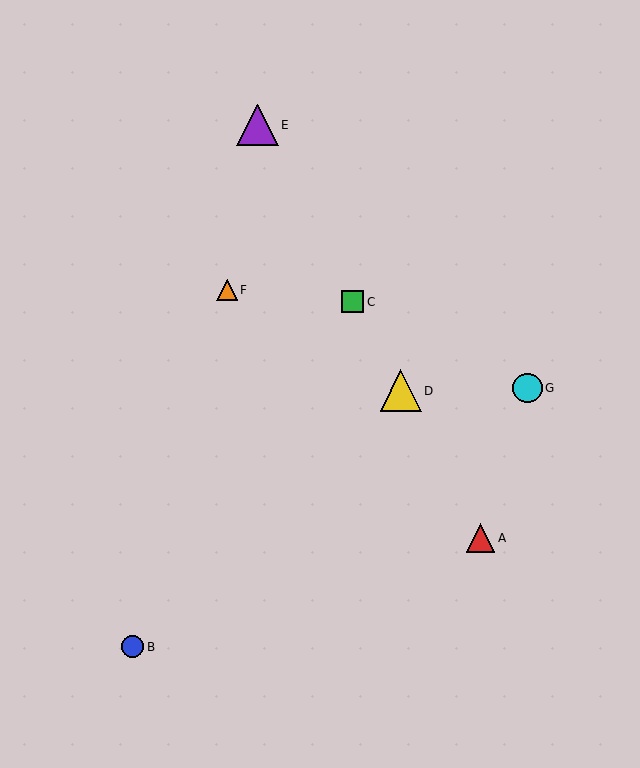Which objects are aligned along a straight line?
Objects A, C, D, E are aligned along a straight line.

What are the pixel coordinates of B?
Object B is at (133, 647).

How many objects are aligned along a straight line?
4 objects (A, C, D, E) are aligned along a straight line.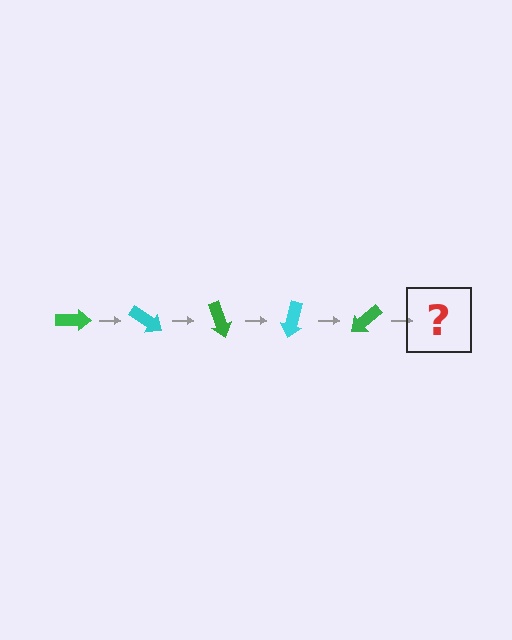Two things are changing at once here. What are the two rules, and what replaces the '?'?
The two rules are that it rotates 35 degrees each step and the color cycles through green and cyan. The '?' should be a cyan arrow, rotated 175 degrees from the start.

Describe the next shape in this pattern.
It should be a cyan arrow, rotated 175 degrees from the start.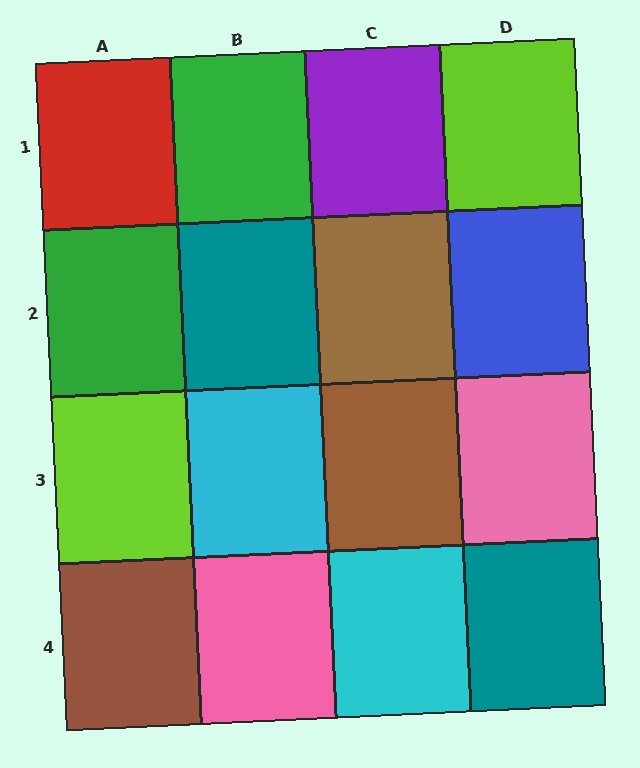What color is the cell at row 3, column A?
Lime.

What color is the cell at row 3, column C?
Brown.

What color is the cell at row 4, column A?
Brown.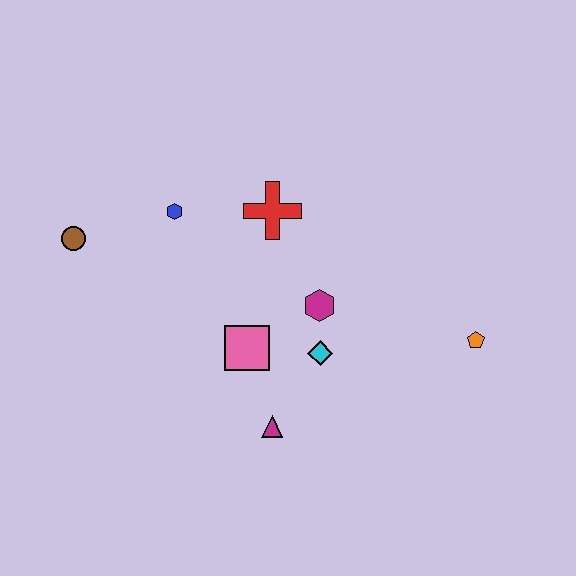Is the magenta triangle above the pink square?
No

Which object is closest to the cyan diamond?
The magenta hexagon is closest to the cyan diamond.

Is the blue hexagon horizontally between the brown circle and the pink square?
Yes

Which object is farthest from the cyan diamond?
The brown circle is farthest from the cyan diamond.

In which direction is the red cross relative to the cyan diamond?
The red cross is above the cyan diamond.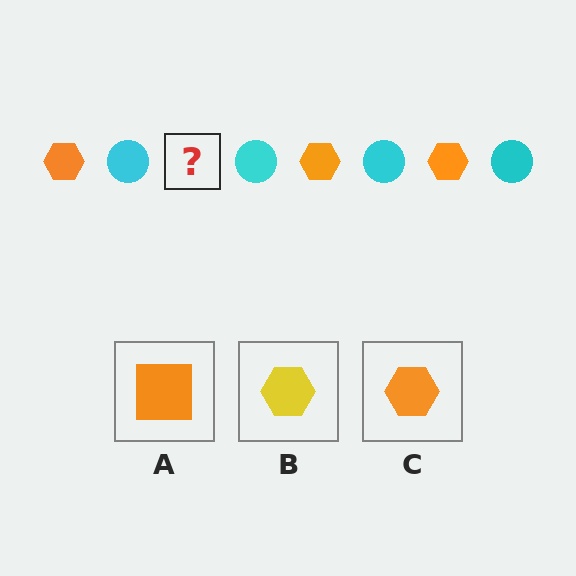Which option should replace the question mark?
Option C.